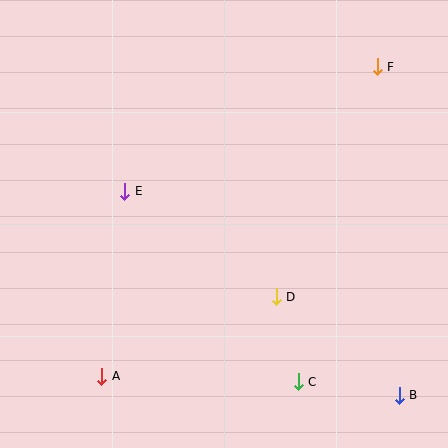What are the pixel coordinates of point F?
Point F is at (377, 67).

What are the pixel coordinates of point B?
Point B is at (399, 395).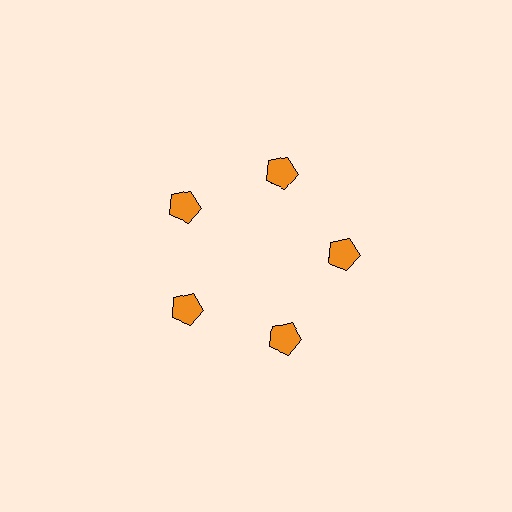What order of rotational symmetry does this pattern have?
This pattern has 5-fold rotational symmetry.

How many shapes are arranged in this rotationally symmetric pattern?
There are 5 shapes, arranged in 5 groups of 1.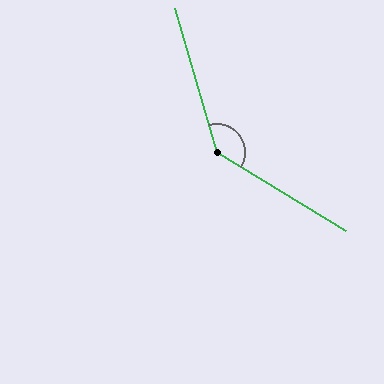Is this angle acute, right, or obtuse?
It is obtuse.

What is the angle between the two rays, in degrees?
Approximately 137 degrees.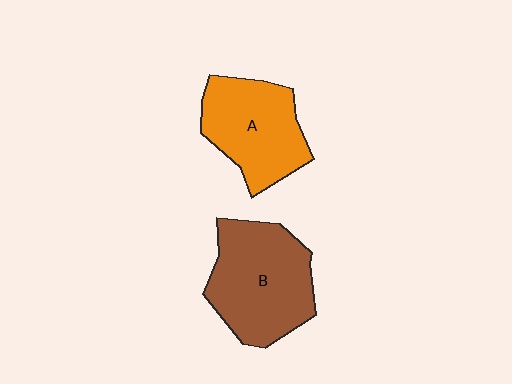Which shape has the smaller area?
Shape A (orange).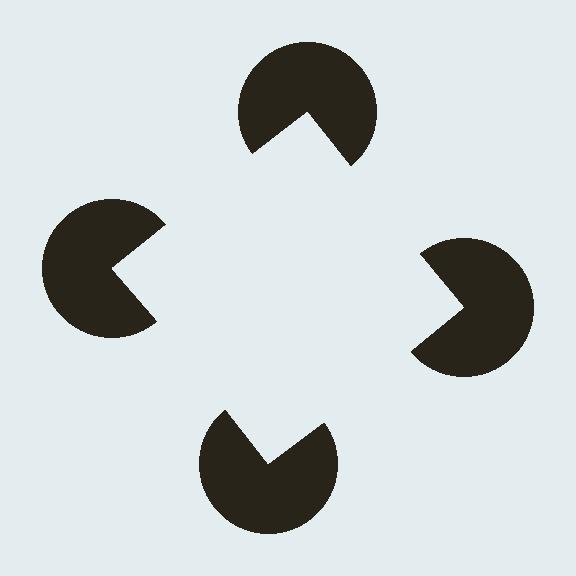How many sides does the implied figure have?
4 sides.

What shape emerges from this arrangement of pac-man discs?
An illusory square — its edges are inferred from the aligned wedge cuts in the pac-man discs, not physically drawn.